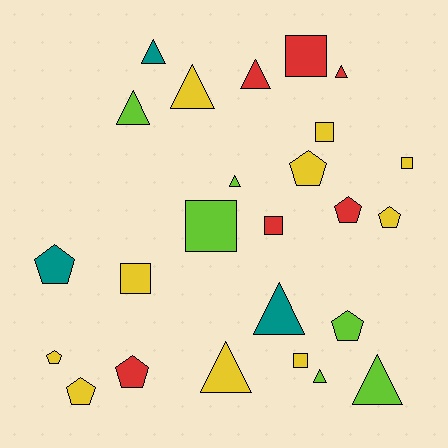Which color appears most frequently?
Yellow, with 10 objects.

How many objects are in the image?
There are 25 objects.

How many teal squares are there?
There are no teal squares.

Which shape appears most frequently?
Triangle, with 10 objects.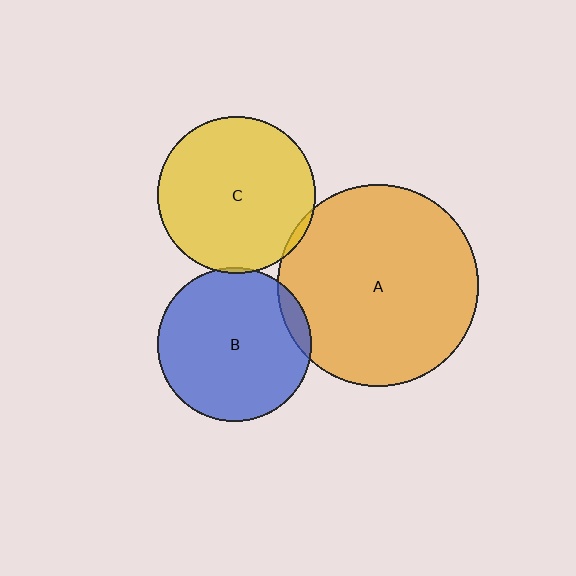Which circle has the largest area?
Circle A (orange).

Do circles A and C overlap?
Yes.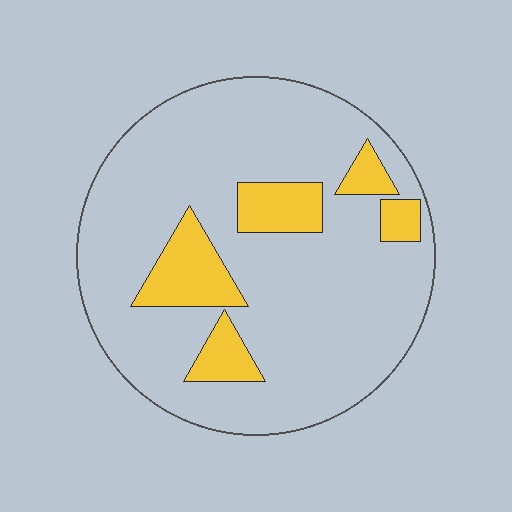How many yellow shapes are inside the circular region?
5.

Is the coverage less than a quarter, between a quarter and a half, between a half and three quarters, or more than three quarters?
Less than a quarter.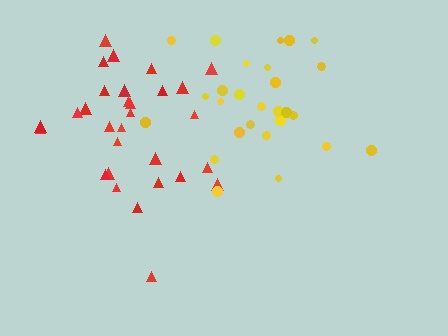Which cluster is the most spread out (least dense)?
Yellow.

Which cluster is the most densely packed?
Red.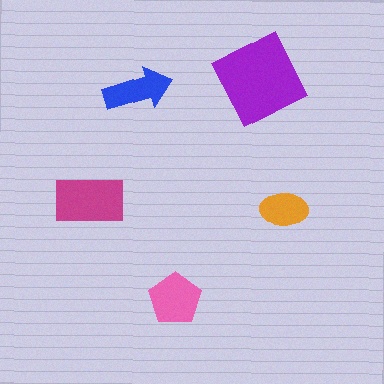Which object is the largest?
The purple square.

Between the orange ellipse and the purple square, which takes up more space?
The purple square.